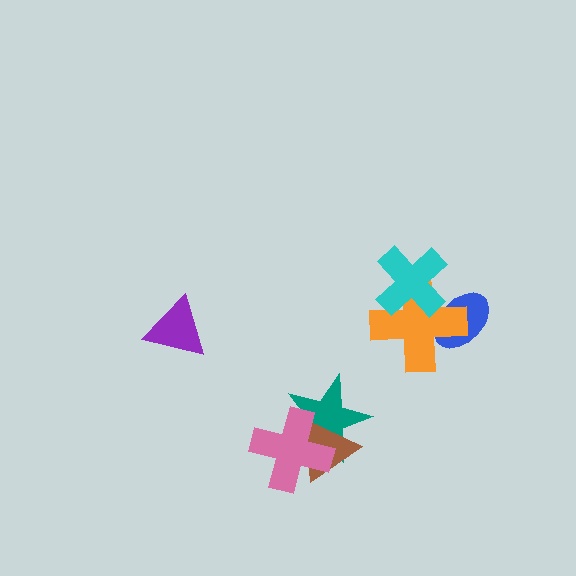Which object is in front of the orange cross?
The cyan cross is in front of the orange cross.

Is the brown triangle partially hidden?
Yes, it is partially covered by another shape.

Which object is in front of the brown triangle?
The pink cross is in front of the brown triangle.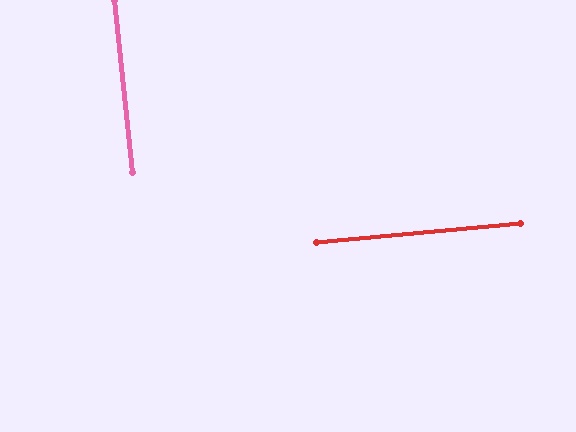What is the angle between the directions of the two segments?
Approximately 89 degrees.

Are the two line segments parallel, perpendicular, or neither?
Perpendicular — they meet at approximately 89°.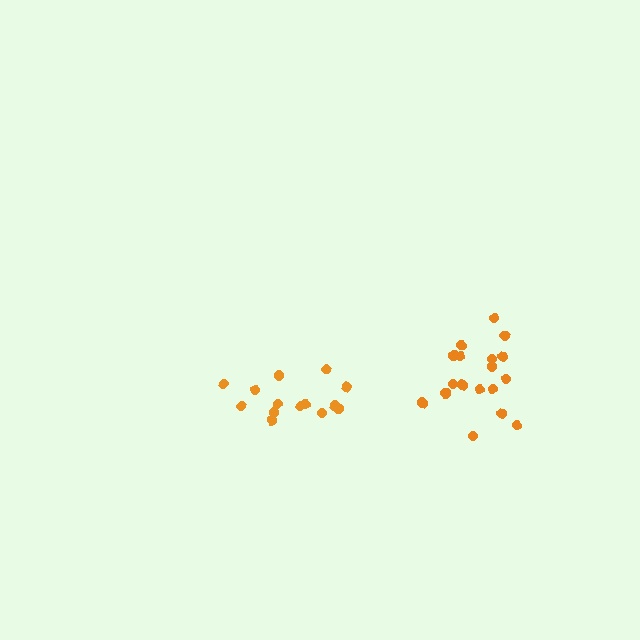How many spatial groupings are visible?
There are 2 spatial groupings.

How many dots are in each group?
Group 1: 14 dots, Group 2: 18 dots (32 total).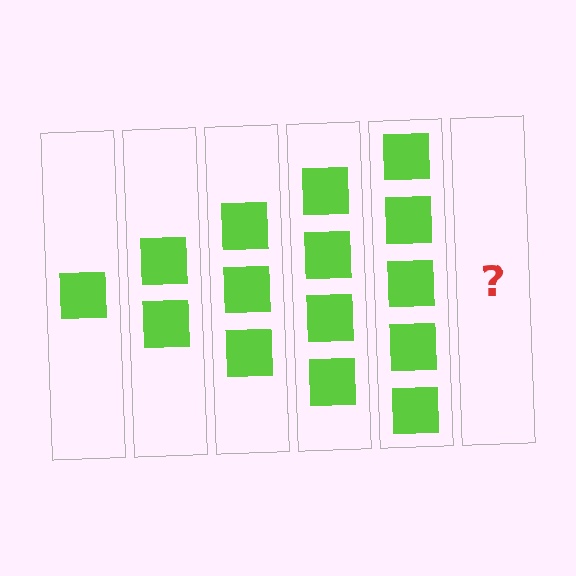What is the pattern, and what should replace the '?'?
The pattern is that each step adds one more square. The '?' should be 6 squares.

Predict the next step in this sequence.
The next step is 6 squares.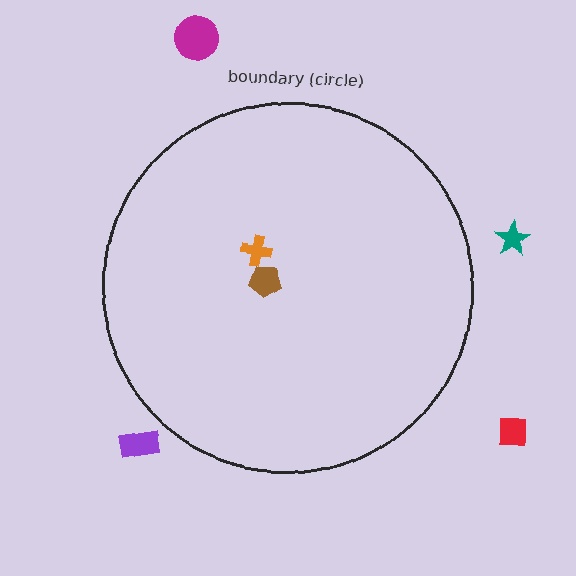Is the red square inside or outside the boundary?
Outside.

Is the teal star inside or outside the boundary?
Outside.